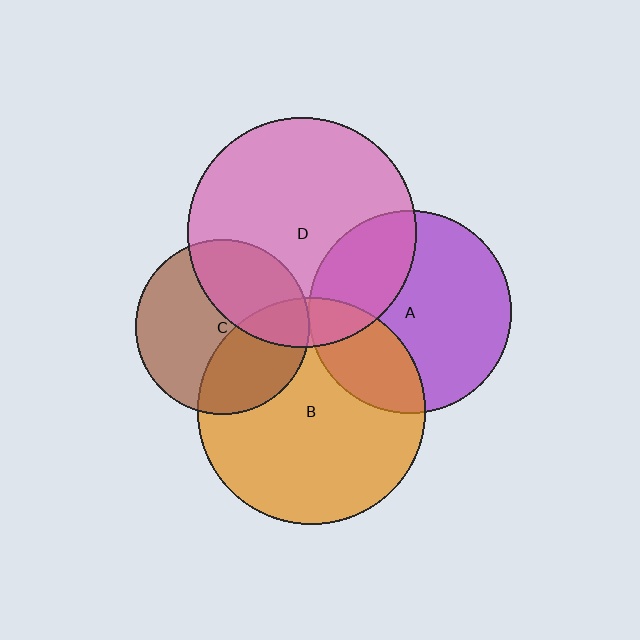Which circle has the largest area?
Circle D (pink).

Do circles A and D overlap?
Yes.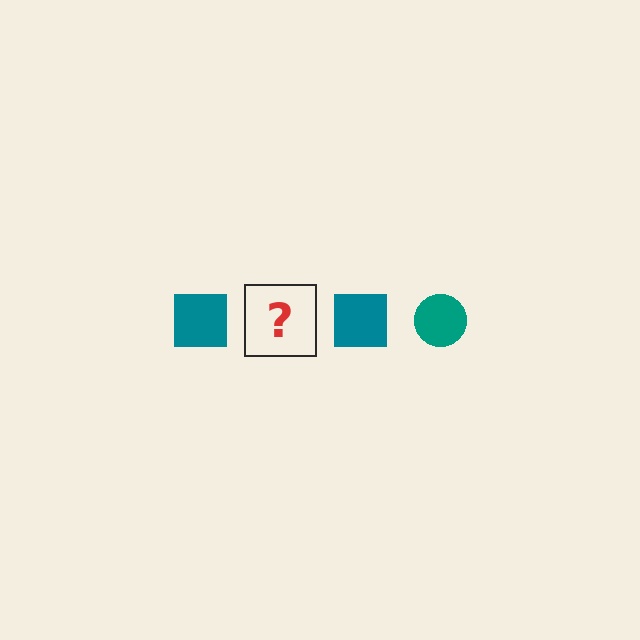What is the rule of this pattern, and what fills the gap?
The rule is that the pattern cycles through square, circle shapes in teal. The gap should be filled with a teal circle.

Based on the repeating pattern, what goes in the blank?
The blank should be a teal circle.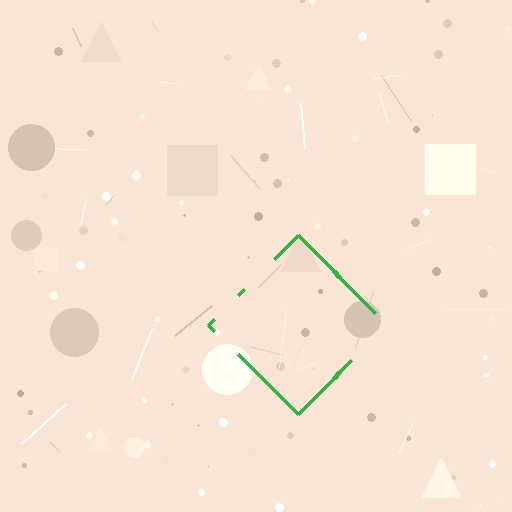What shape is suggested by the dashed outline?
The dashed outline suggests a diamond.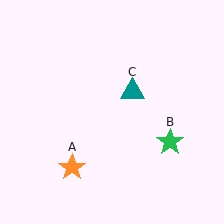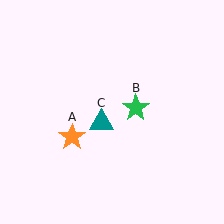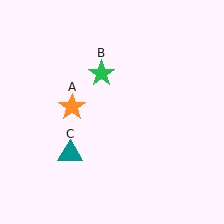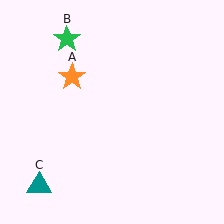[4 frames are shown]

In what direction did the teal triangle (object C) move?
The teal triangle (object C) moved down and to the left.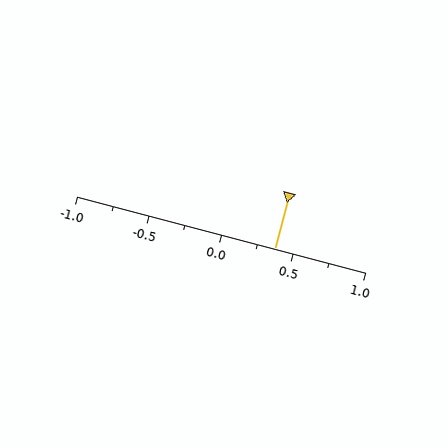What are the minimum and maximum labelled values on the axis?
The axis runs from -1.0 to 1.0.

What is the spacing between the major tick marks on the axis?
The major ticks are spaced 0.5 apart.